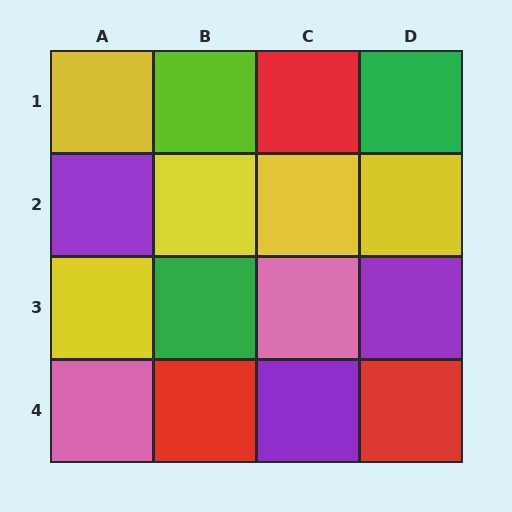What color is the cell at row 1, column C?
Red.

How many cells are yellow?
5 cells are yellow.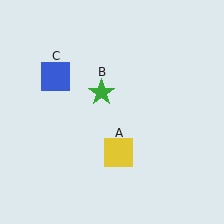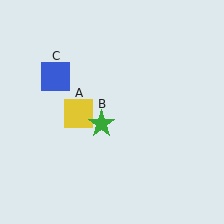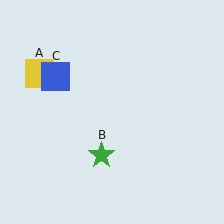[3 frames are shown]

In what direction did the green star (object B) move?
The green star (object B) moved down.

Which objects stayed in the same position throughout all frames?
Blue square (object C) remained stationary.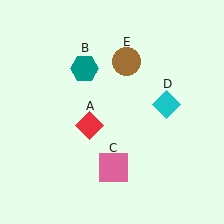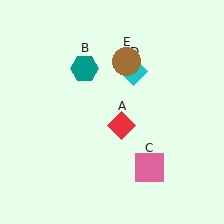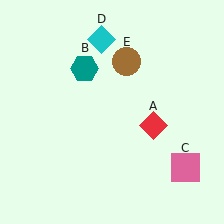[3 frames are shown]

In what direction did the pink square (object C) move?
The pink square (object C) moved right.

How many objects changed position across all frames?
3 objects changed position: red diamond (object A), pink square (object C), cyan diamond (object D).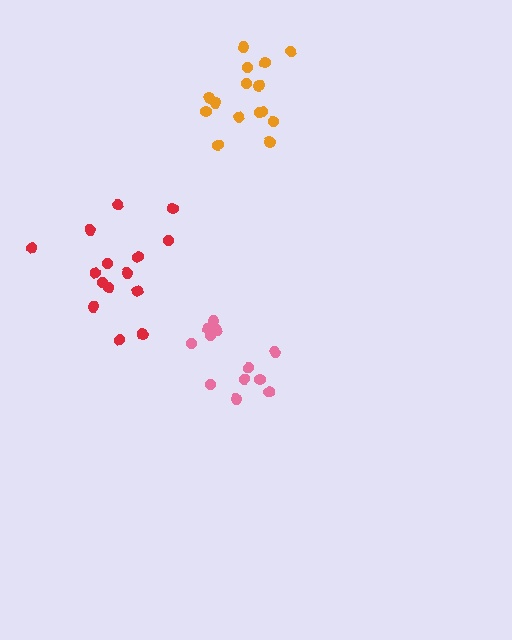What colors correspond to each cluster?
The clusters are colored: orange, red, pink.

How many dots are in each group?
Group 1: 15 dots, Group 2: 15 dots, Group 3: 12 dots (42 total).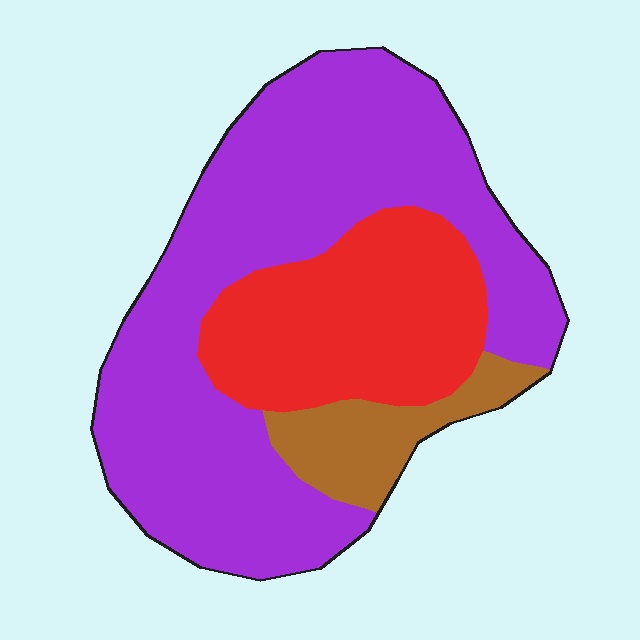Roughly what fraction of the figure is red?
Red covers about 25% of the figure.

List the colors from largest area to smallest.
From largest to smallest: purple, red, brown.